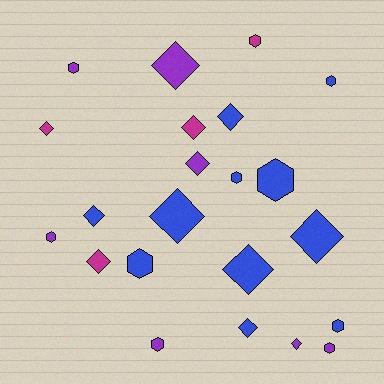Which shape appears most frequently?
Diamond, with 12 objects.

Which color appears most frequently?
Blue, with 11 objects.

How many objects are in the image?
There are 22 objects.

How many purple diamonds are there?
There are 3 purple diamonds.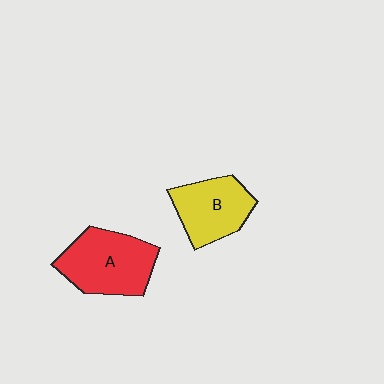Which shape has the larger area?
Shape A (red).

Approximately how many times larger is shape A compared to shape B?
Approximately 1.3 times.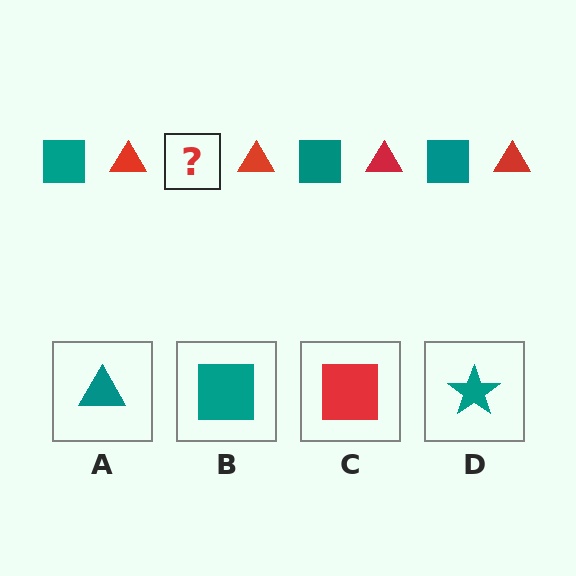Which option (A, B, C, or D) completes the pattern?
B.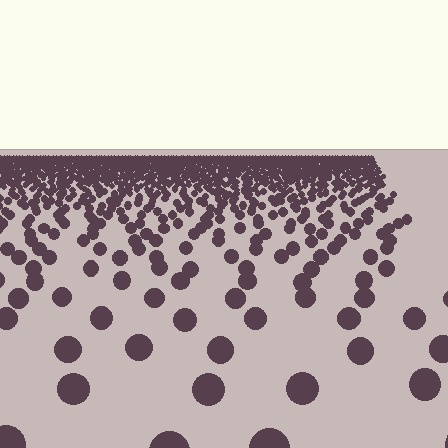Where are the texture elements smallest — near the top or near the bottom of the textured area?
Near the top.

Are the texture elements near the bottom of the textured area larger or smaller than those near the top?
Larger. Near the bottom, elements are closer to the viewer and appear at a bigger on-screen size.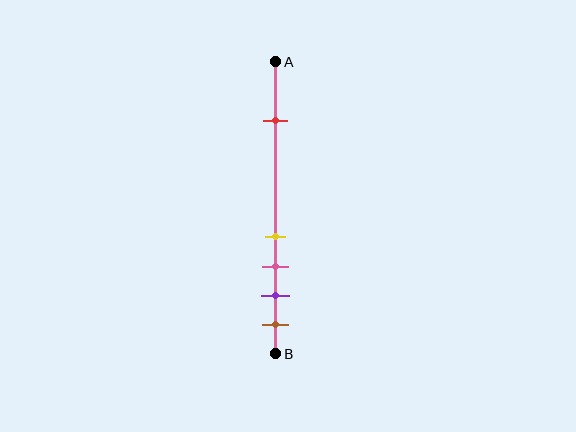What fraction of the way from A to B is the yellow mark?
The yellow mark is approximately 60% (0.6) of the way from A to B.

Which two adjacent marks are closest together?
The yellow and pink marks are the closest adjacent pair.